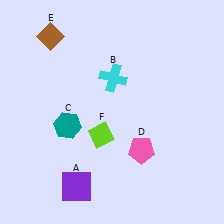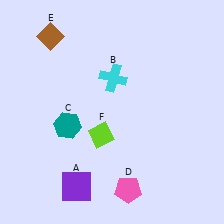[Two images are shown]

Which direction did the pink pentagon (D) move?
The pink pentagon (D) moved down.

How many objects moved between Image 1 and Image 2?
1 object moved between the two images.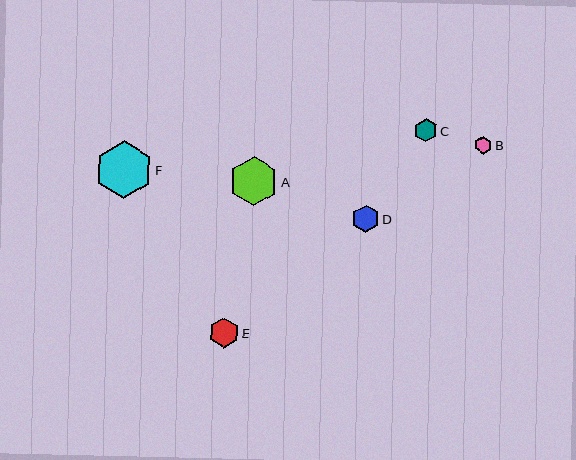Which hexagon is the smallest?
Hexagon B is the smallest with a size of approximately 17 pixels.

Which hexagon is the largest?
Hexagon F is the largest with a size of approximately 57 pixels.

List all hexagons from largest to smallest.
From largest to smallest: F, A, E, D, C, B.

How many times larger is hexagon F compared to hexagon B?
Hexagon F is approximately 3.3 times the size of hexagon B.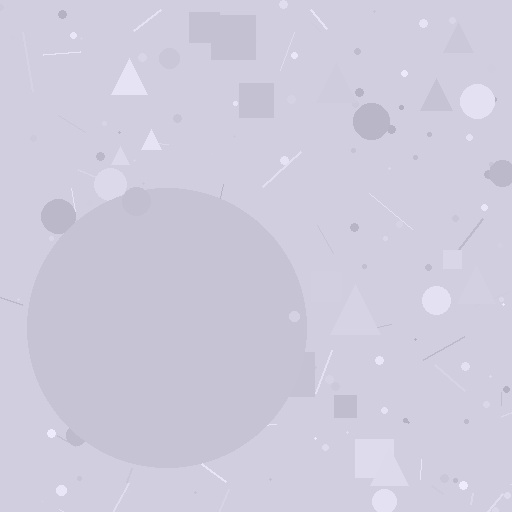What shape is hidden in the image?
A circle is hidden in the image.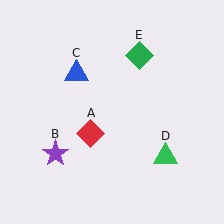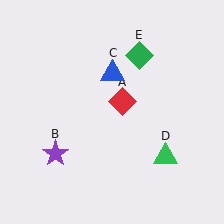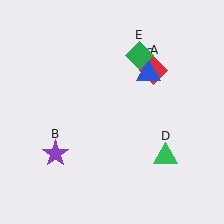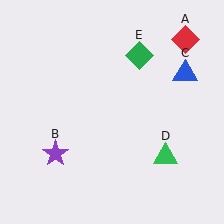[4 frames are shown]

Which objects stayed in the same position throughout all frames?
Purple star (object B) and green triangle (object D) and green diamond (object E) remained stationary.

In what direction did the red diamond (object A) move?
The red diamond (object A) moved up and to the right.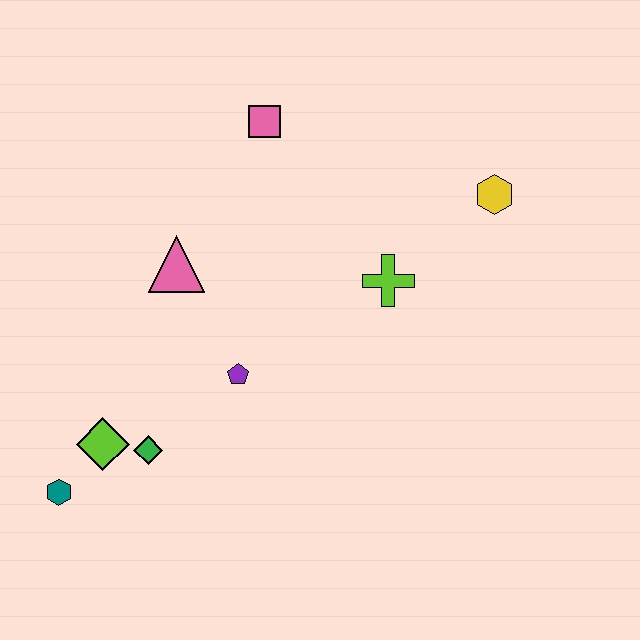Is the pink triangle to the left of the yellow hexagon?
Yes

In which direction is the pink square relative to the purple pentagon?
The pink square is above the purple pentagon.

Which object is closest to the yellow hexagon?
The lime cross is closest to the yellow hexagon.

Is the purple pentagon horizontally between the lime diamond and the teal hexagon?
No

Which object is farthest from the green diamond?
The yellow hexagon is farthest from the green diamond.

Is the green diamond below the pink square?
Yes